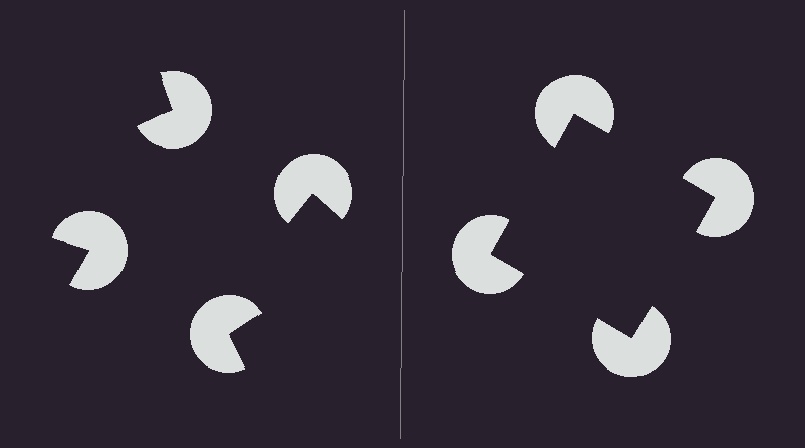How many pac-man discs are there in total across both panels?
8 — 4 on each side.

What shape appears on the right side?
An illusory square.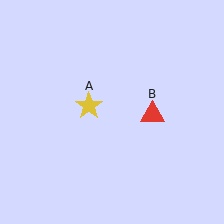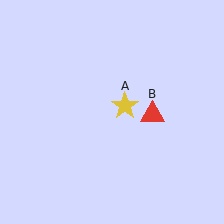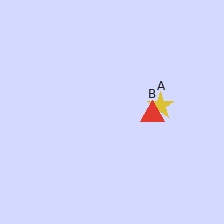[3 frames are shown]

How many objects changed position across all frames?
1 object changed position: yellow star (object A).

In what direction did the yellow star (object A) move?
The yellow star (object A) moved right.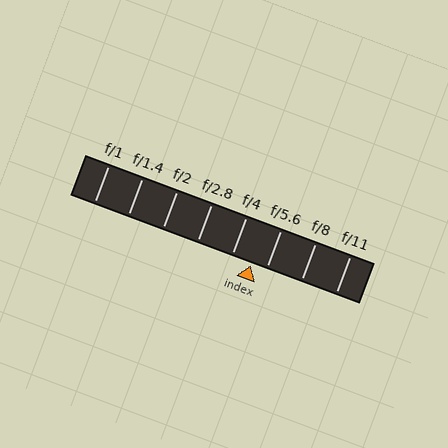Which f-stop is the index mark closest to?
The index mark is closest to f/5.6.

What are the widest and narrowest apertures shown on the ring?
The widest aperture shown is f/1 and the narrowest is f/11.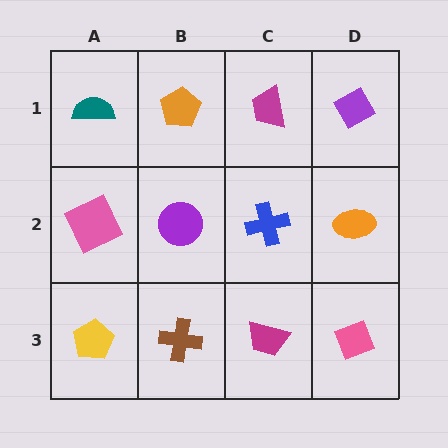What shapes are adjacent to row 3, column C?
A blue cross (row 2, column C), a brown cross (row 3, column B), a pink diamond (row 3, column D).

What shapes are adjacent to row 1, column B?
A purple circle (row 2, column B), a teal semicircle (row 1, column A), a magenta trapezoid (row 1, column C).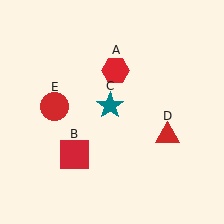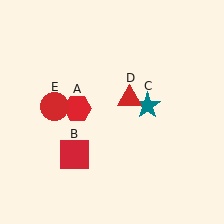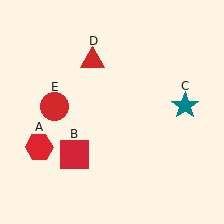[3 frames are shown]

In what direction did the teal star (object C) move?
The teal star (object C) moved right.